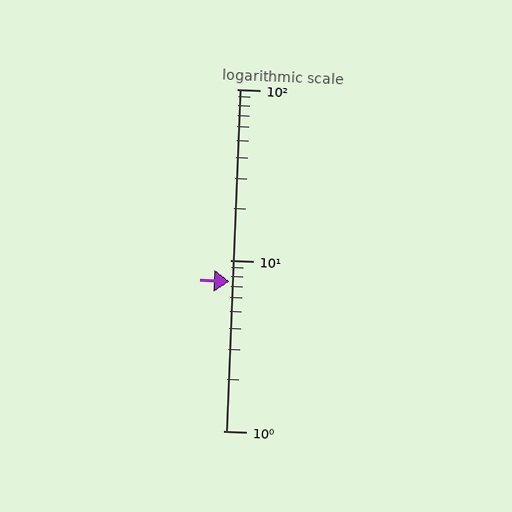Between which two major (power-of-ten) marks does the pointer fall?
The pointer is between 1 and 10.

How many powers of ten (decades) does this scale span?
The scale spans 2 decades, from 1 to 100.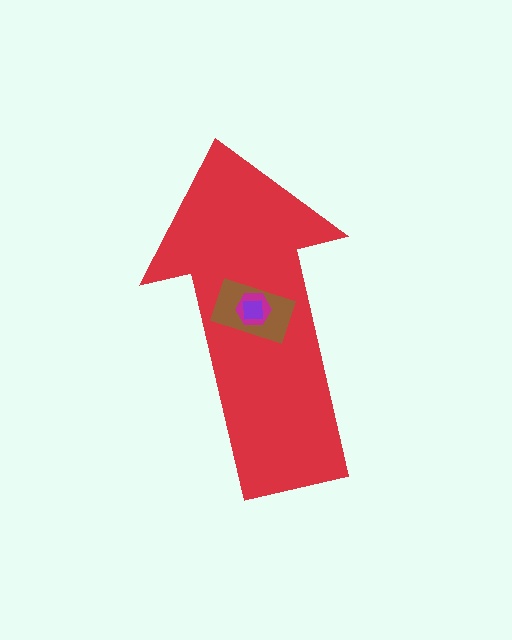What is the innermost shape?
The purple square.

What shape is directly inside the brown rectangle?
The magenta hexagon.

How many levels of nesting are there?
4.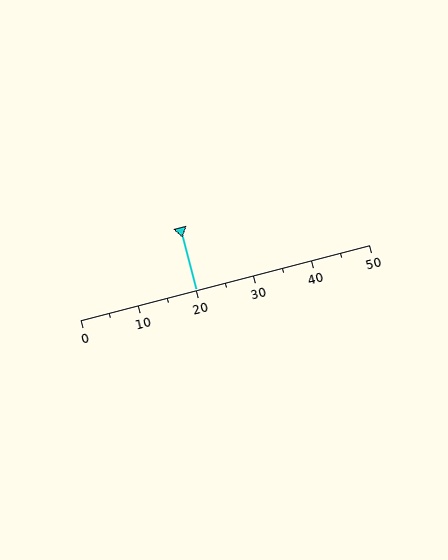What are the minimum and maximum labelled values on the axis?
The axis runs from 0 to 50.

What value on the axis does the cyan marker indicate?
The marker indicates approximately 20.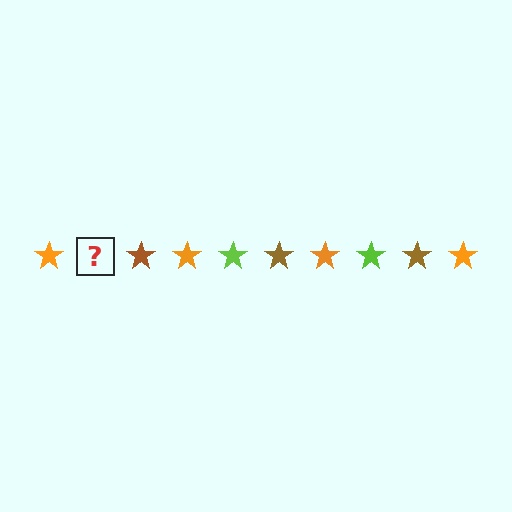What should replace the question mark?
The question mark should be replaced with a lime star.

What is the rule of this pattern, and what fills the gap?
The rule is that the pattern cycles through orange, lime, brown stars. The gap should be filled with a lime star.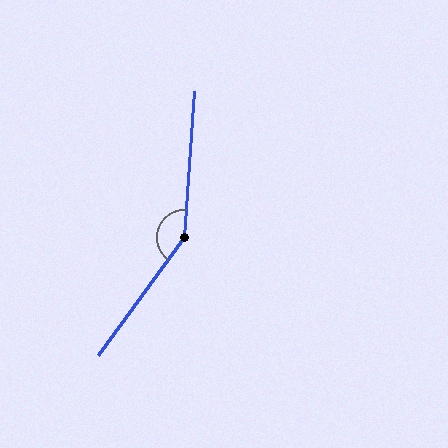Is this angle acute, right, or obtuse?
It is obtuse.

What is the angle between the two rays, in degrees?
Approximately 148 degrees.